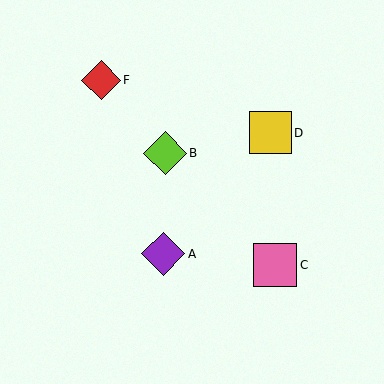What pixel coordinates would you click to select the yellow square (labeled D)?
Click at (270, 133) to select the yellow square D.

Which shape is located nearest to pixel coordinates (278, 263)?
The pink square (labeled C) at (275, 265) is nearest to that location.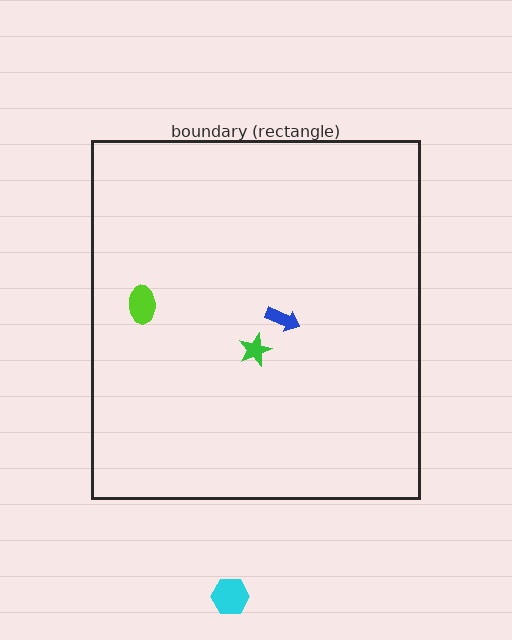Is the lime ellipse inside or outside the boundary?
Inside.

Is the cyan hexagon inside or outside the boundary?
Outside.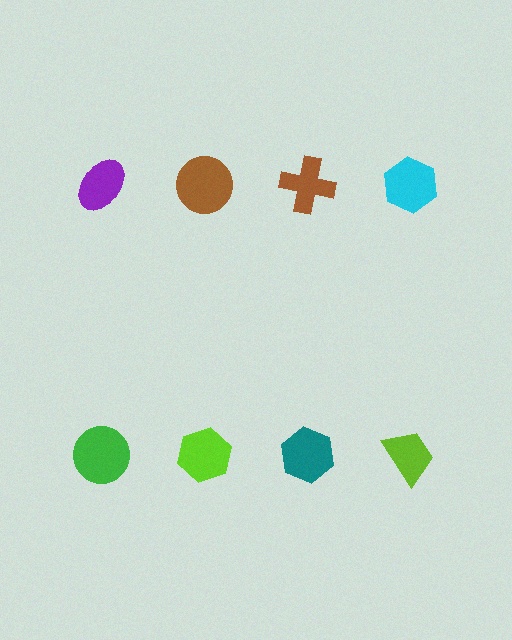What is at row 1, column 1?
A purple ellipse.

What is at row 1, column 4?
A cyan hexagon.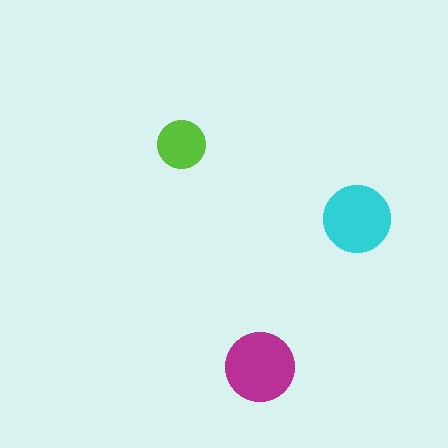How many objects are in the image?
There are 3 objects in the image.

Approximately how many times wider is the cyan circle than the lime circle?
About 1.5 times wider.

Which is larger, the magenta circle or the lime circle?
The magenta one.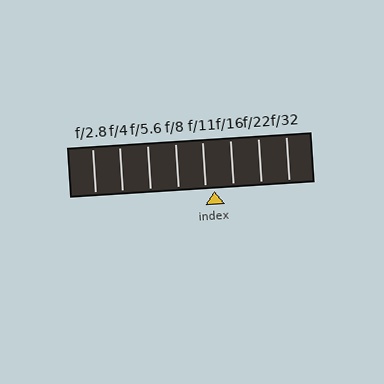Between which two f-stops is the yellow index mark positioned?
The index mark is between f/11 and f/16.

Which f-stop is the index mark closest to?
The index mark is closest to f/11.